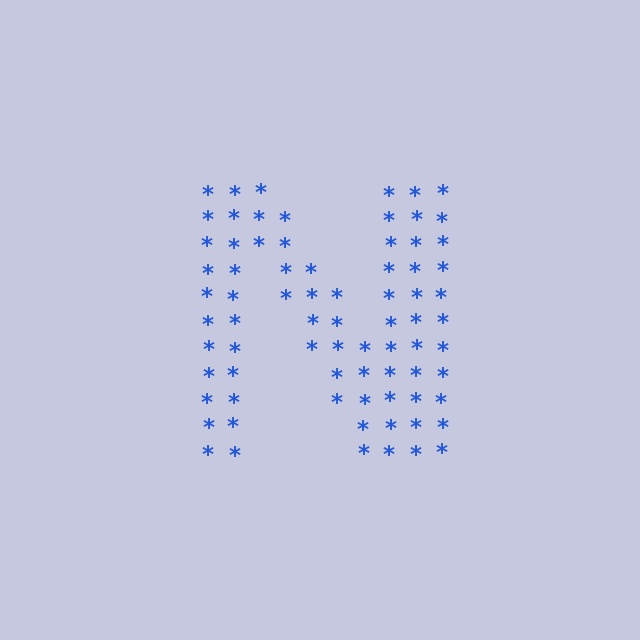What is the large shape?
The large shape is the letter N.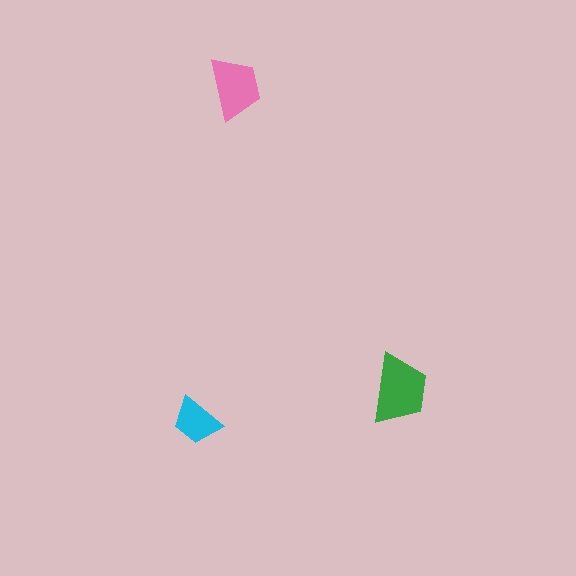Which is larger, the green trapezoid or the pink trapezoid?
The green one.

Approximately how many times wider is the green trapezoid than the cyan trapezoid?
About 1.5 times wider.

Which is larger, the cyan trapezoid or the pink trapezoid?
The pink one.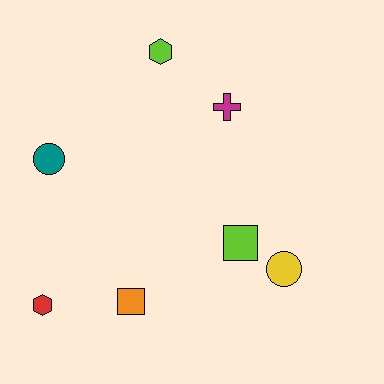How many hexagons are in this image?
There are 2 hexagons.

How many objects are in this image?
There are 7 objects.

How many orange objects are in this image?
There is 1 orange object.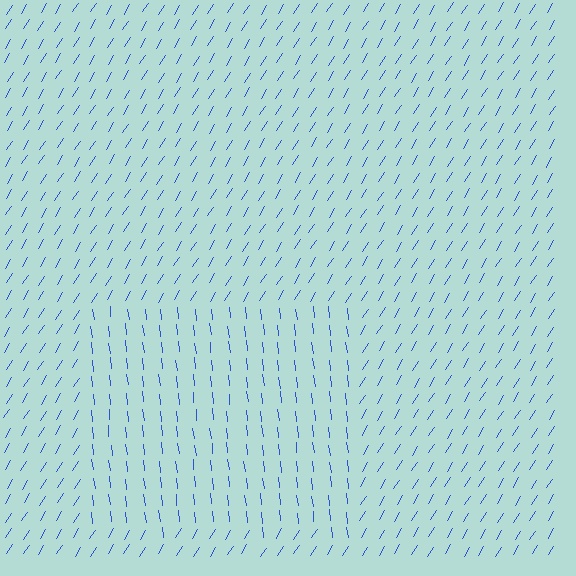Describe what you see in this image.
The image is filled with small blue line segments. A rectangle region in the image has lines oriented differently from the surrounding lines, creating a visible texture boundary.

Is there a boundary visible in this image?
Yes, there is a texture boundary formed by a change in line orientation.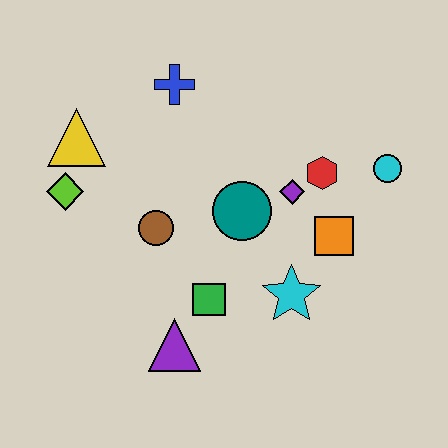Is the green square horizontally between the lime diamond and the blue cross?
No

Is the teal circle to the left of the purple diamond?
Yes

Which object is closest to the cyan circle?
The red hexagon is closest to the cyan circle.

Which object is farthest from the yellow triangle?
The cyan circle is farthest from the yellow triangle.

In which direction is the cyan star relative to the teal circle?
The cyan star is below the teal circle.